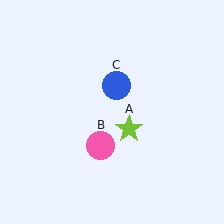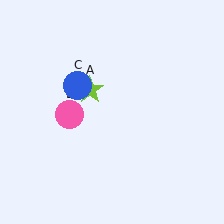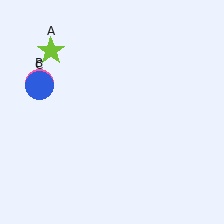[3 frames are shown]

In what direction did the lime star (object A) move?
The lime star (object A) moved up and to the left.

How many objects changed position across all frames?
3 objects changed position: lime star (object A), pink circle (object B), blue circle (object C).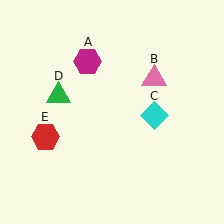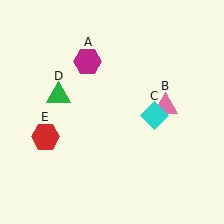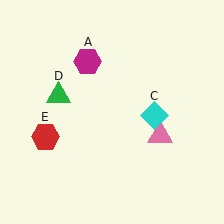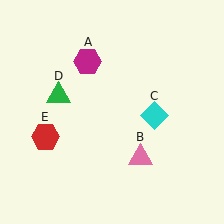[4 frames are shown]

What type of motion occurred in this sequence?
The pink triangle (object B) rotated clockwise around the center of the scene.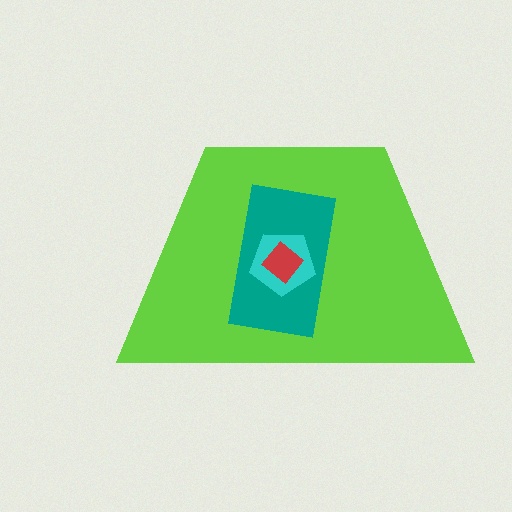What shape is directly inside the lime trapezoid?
The teal rectangle.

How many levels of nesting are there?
4.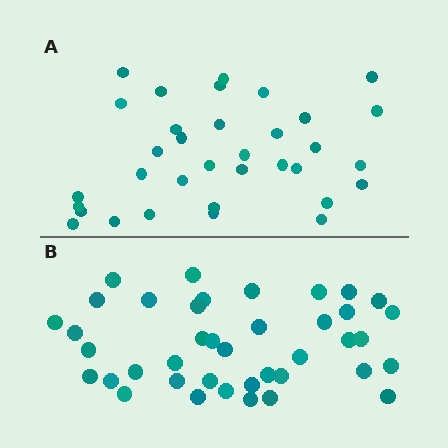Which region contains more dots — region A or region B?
Region B (the bottom region) has more dots.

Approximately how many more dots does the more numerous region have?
Region B has about 6 more dots than region A.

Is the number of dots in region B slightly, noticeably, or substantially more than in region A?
Region B has only slightly more — the two regions are fairly close. The ratio is roughly 1.2 to 1.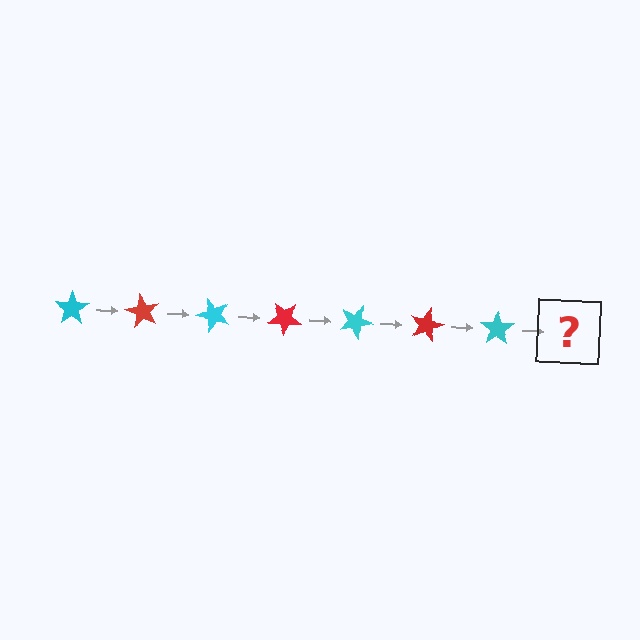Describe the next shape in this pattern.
It should be a red star, rotated 420 degrees from the start.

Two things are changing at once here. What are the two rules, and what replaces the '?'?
The two rules are that it rotates 60 degrees each step and the color cycles through cyan and red. The '?' should be a red star, rotated 420 degrees from the start.